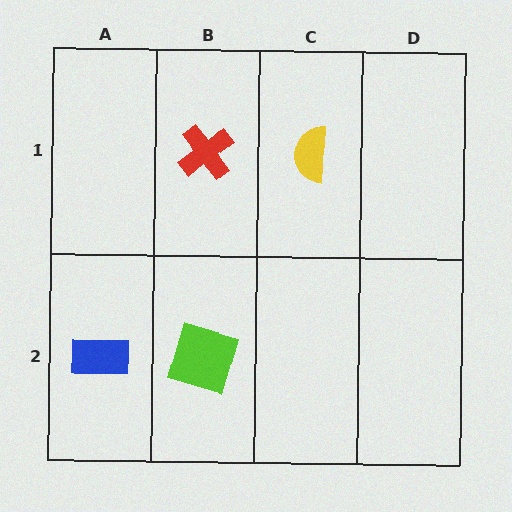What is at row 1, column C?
A yellow semicircle.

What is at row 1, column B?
A red cross.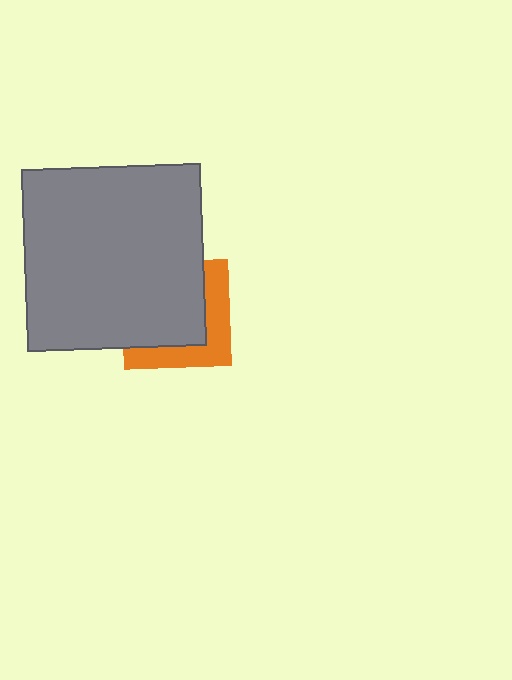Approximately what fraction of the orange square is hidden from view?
Roughly 62% of the orange square is hidden behind the gray rectangle.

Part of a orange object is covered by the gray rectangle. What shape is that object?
It is a square.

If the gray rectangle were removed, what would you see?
You would see the complete orange square.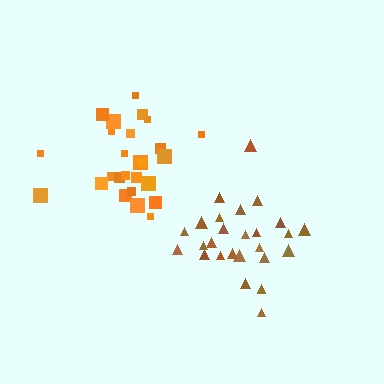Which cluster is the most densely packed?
Brown.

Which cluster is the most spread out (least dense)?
Orange.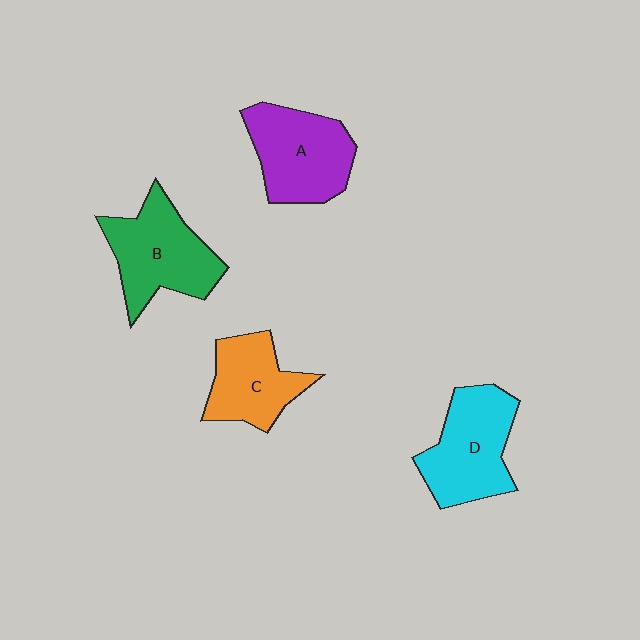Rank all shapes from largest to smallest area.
From largest to smallest: B (green), D (cyan), A (purple), C (orange).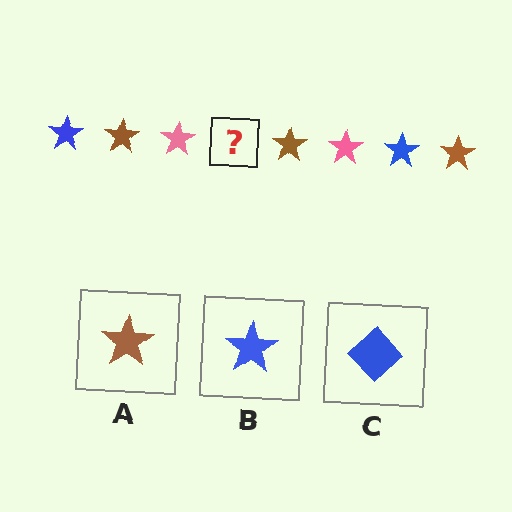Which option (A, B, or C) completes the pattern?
B.